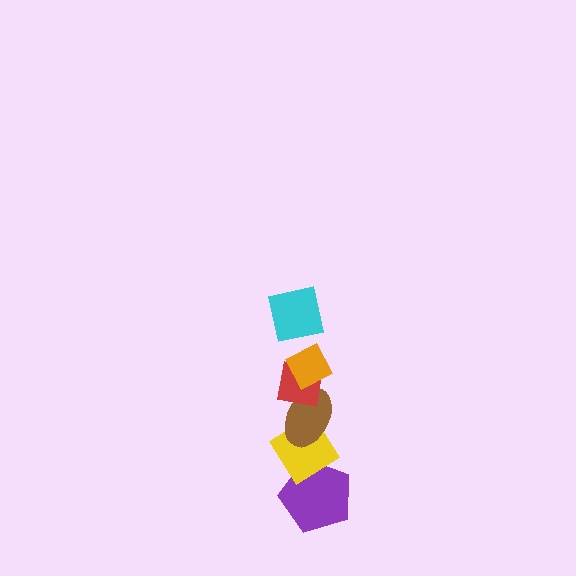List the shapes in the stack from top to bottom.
From top to bottom: the cyan square, the orange diamond, the red square, the brown ellipse, the yellow diamond, the purple pentagon.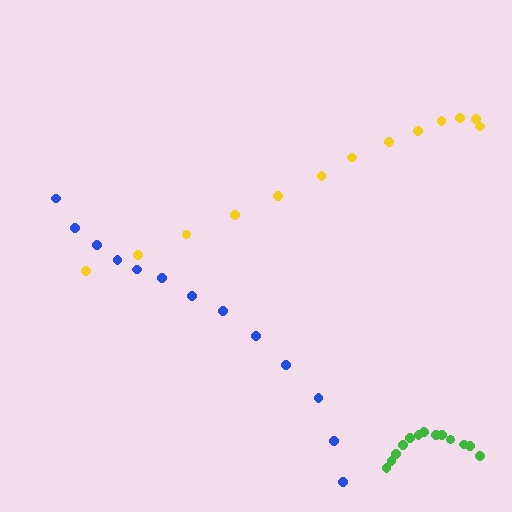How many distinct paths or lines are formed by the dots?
There are 3 distinct paths.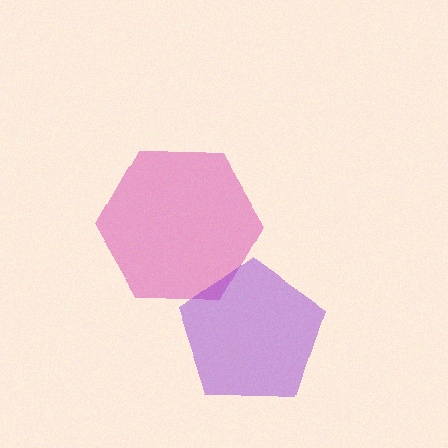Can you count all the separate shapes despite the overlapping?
Yes, there are 2 separate shapes.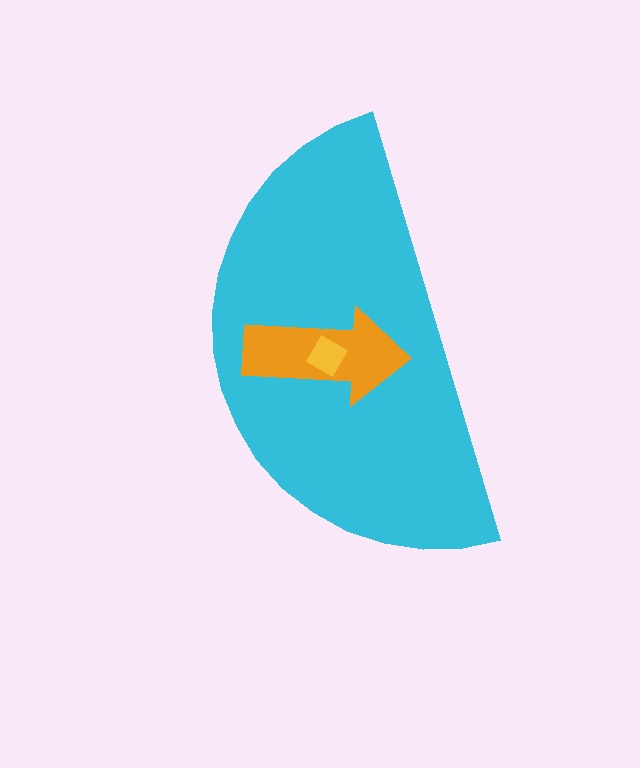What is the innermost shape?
The yellow diamond.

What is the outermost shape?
The cyan semicircle.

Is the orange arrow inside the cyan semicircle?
Yes.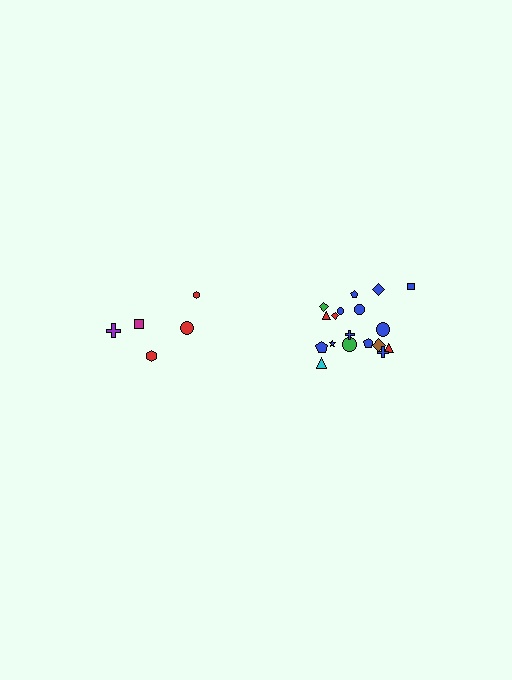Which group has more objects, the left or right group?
The right group.